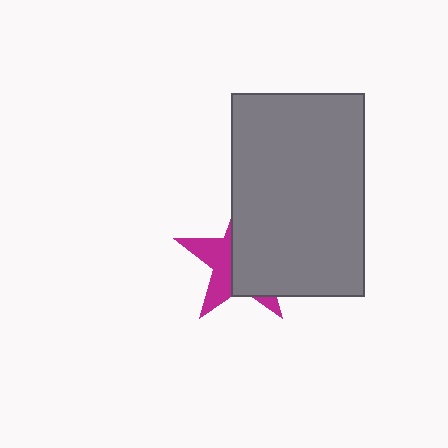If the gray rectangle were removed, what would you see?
You would see the complete magenta star.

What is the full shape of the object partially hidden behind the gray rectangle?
The partially hidden object is a magenta star.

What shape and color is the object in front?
The object in front is a gray rectangle.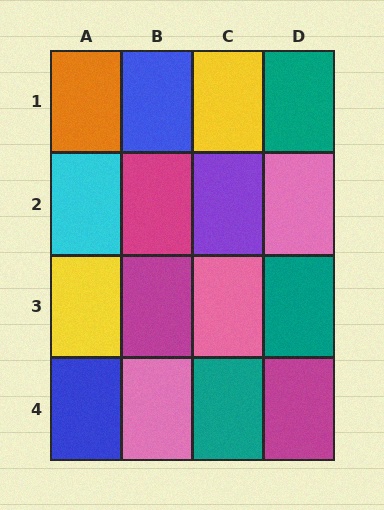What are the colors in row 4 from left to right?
Blue, pink, teal, magenta.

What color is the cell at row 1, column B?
Blue.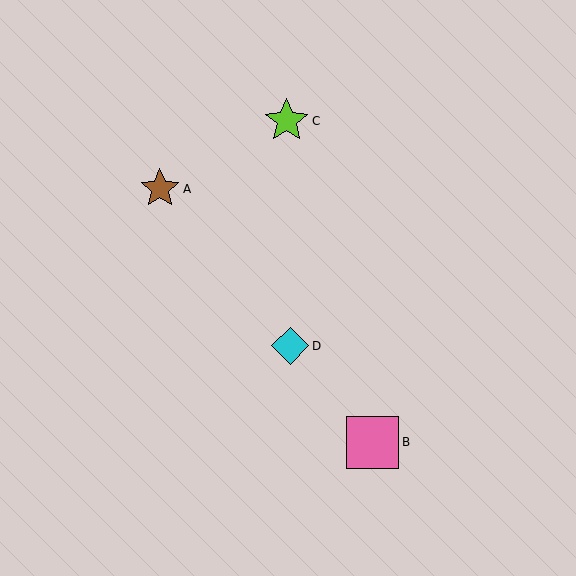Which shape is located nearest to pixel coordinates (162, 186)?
The brown star (labeled A) at (160, 189) is nearest to that location.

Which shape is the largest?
The pink square (labeled B) is the largest.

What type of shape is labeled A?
Shape A is a brown star.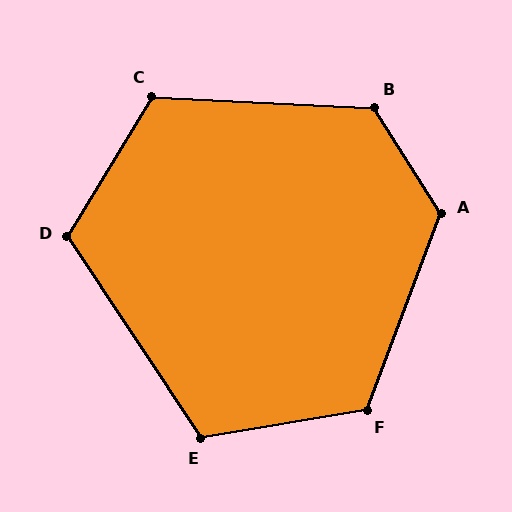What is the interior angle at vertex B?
Approximately 125 degrees (obtuse).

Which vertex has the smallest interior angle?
E, at approximately 114 degrees.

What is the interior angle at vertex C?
Approximately 119 degrees (obtuse).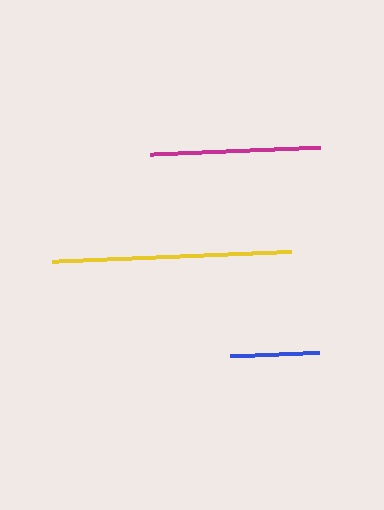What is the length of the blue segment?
The blue segment is approximately 89 pixels long.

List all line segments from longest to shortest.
From longest to shortest: yellow, magenta, blue.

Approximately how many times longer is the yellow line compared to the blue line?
The yellow line is approximately 2.7 times the length of the blue line.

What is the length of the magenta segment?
The magenta segment is approximately 169 pixels long.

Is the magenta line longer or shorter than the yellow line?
The yellow line is longer than the magenta line.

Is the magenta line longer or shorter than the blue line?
The magenta line is longer than the blue line.